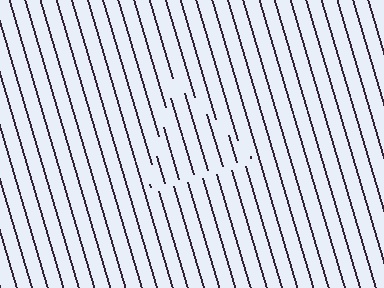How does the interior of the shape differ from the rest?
The interior of the shape contains the same grating, shifted by half a period — the contour is defined by the phase discontinuity where line-ends from the inner and outer gratings abut.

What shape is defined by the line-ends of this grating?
An illusory triangle. The interior of the shape contains the same grating, shifted by half a period — the contour is defined by the phase discontinuity where line-ends from the inner and outer gratings abut.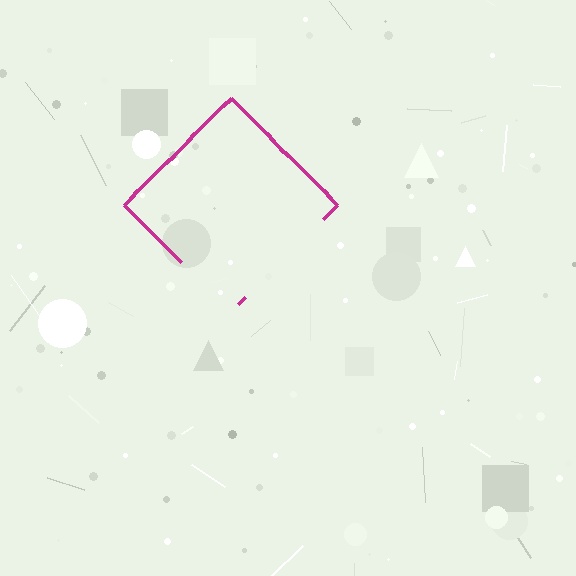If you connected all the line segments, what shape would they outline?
They would outline a diamond.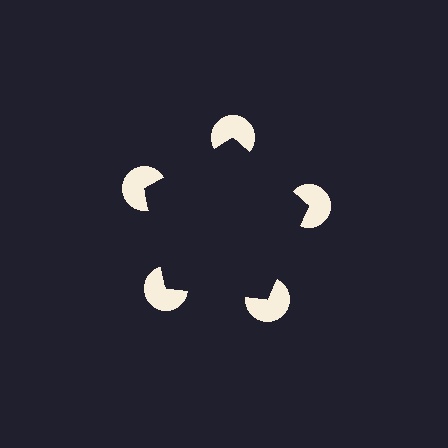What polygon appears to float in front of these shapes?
An illusory pentagon — its edges are inferred from the aligned wedge cuts in the pac-man discs, not physically drawn.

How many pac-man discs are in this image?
There are 5 — one at each vertex of the illusory pentagon.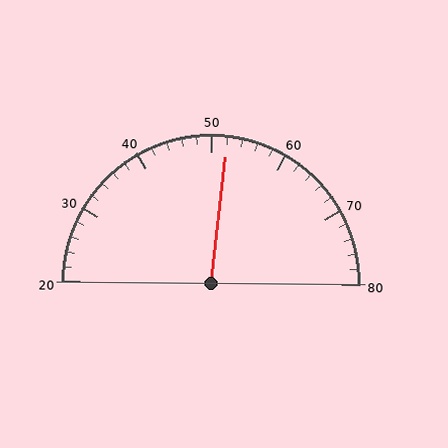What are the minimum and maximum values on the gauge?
The gauge ranges from 20 to 80.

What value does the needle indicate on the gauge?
The needle indicates approximately 52.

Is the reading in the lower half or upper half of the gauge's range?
The reading is in the upper half of the range (20 to 80).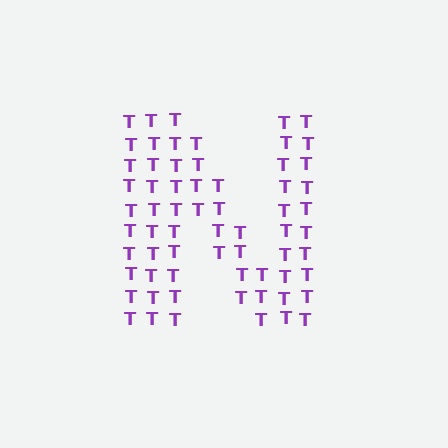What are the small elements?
The small elements are letter T's.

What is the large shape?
The large shape is the letter N.